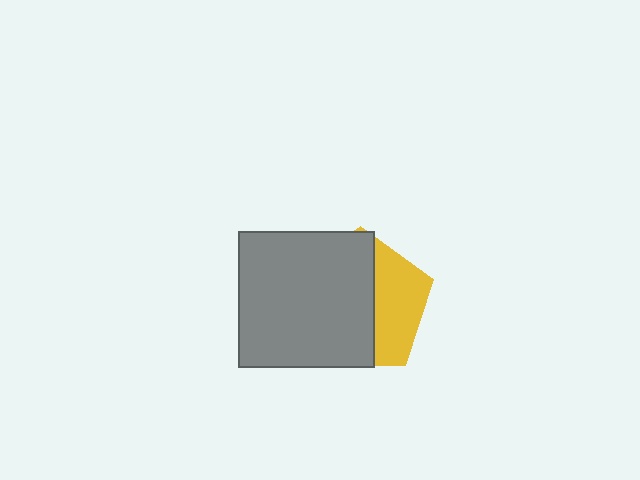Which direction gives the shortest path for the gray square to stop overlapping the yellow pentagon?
Moving left gives the shortest separation.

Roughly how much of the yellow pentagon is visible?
A small part of it is visible (roughly 36%).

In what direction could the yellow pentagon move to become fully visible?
The yellow pentagon could move right. That would shift it out from behind the gray square entirely.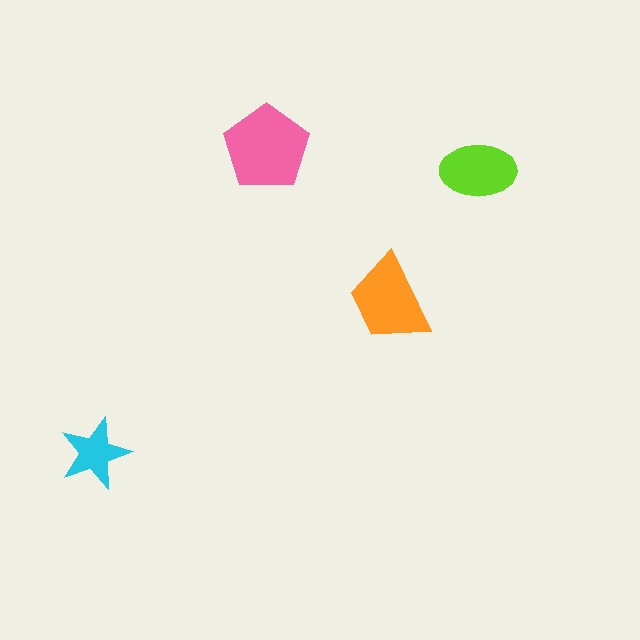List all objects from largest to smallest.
The pink pentagon, the orange trapezoid, the lime ellipse, the cyan star.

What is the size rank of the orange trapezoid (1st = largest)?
2nd.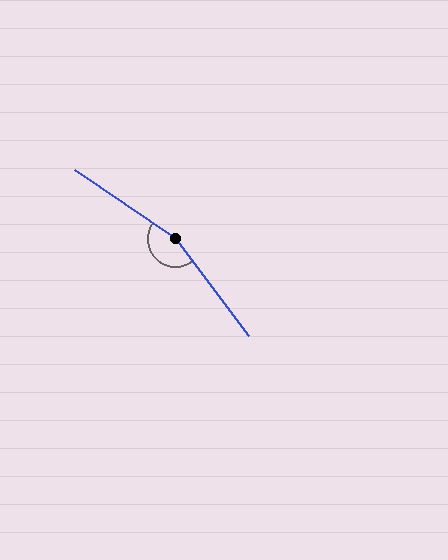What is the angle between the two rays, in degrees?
Approximately 161 degrees.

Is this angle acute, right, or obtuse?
It is obtuse.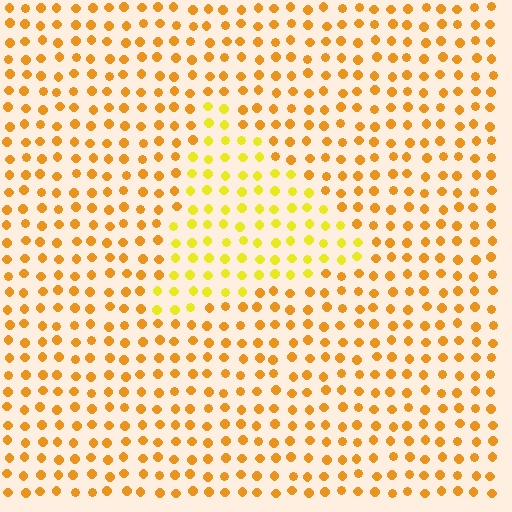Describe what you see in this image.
The image is filled with small orange elements in a uniform arrangement. A triangle-shaped region is visible where the elements are tinted to a slightly different hue, forming a subtle color boundary.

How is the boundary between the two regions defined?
The boundary is defined purely by a slight shift in hue (about 26 degrees). Spacing, size, and orientation are identical on both sides.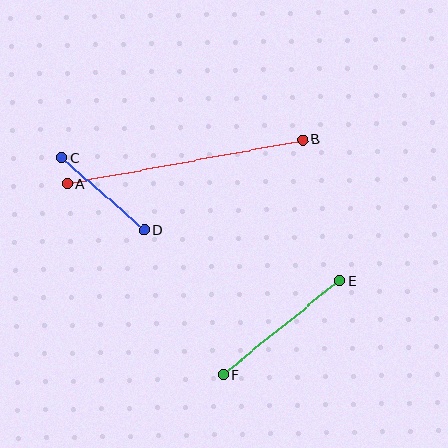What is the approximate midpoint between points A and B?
The midpoint is at approximately (185, 162) pixels.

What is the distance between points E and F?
The distance is approximately 150 pixels.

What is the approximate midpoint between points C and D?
The midpoint is at approximately (103, 194) pixels.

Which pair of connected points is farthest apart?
Points A and B are farthest apart.